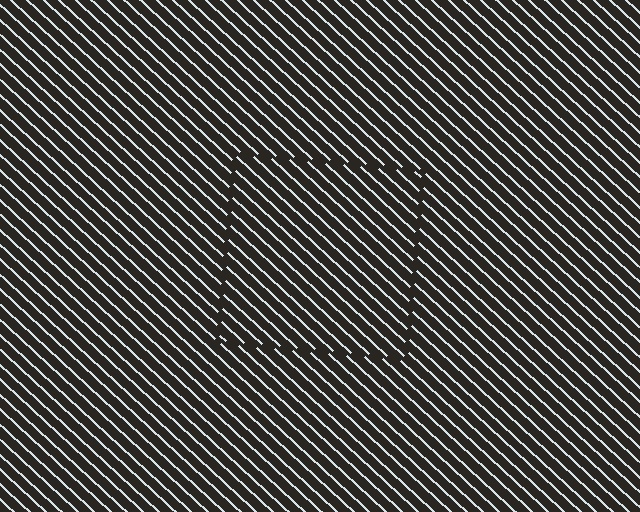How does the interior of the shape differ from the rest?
The interior of the shape contains the same grating, shifted by half a period — the contour is defined by the phase discontinuity where line-ends from the inner and outer gratings abut.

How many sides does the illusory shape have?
4 sides — the line-ends trace a square.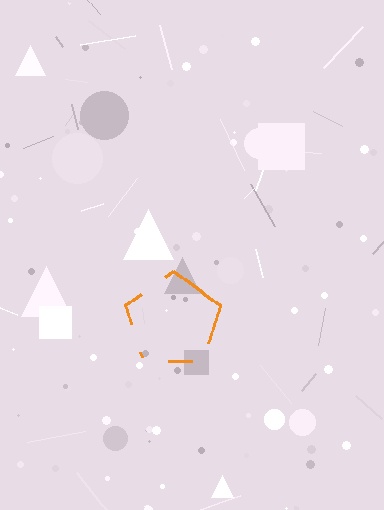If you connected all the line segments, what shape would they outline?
They would outline a pentagon.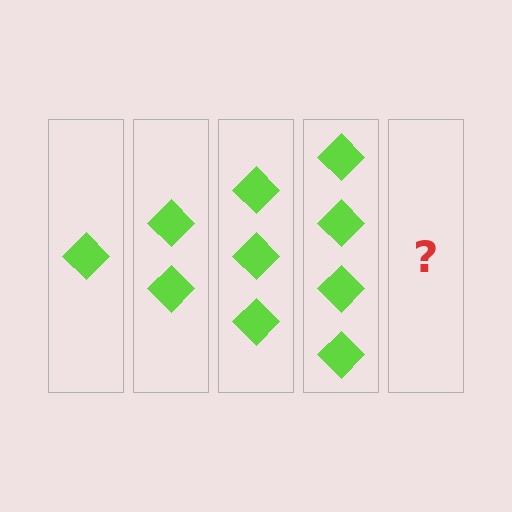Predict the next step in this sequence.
The next step is 5 diamonds.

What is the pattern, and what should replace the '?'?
The pattern is that each step adds one more diamond. The '?' should be 5 diamonds.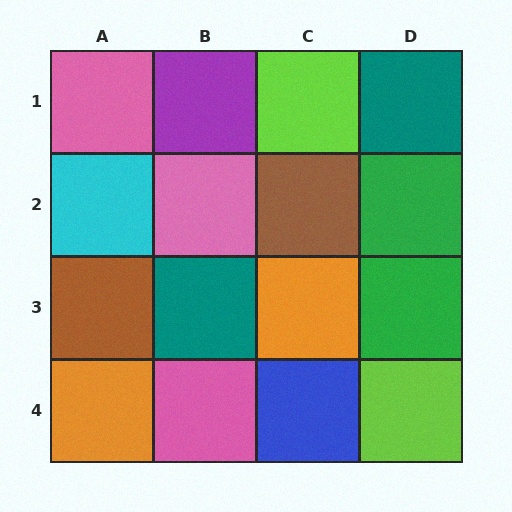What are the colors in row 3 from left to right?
Brown, teal, orange, green.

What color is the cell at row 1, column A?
Pink.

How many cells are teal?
2 cells are teal.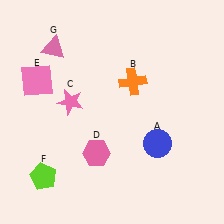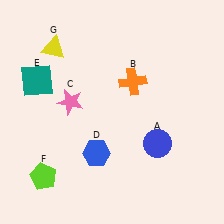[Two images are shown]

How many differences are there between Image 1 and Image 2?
There are 3 differences between the two images.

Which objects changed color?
D changed from pink to blue. E changed from pink to teal. G changed from pink to yellow.